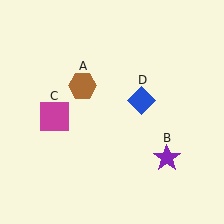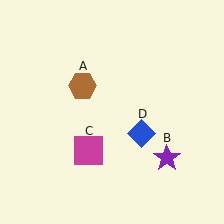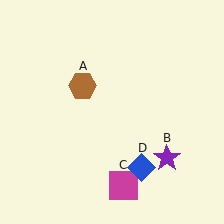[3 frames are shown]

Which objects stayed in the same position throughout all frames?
Brown hexagon (object A) and purple star (object B) remained stationary.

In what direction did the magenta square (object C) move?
The magenta square (object C) moved down and to the right.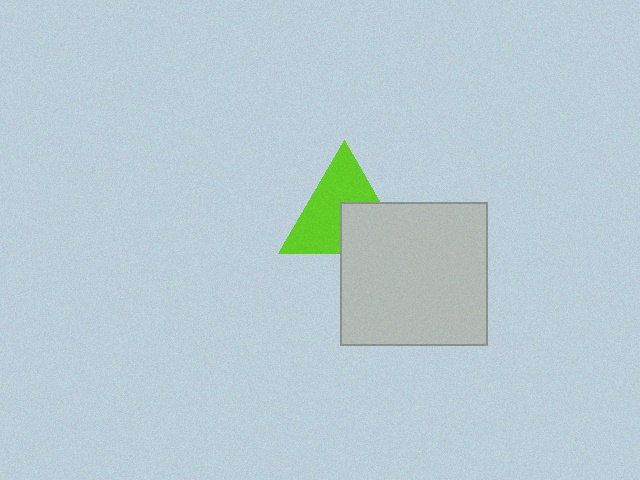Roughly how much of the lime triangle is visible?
About half of it is visible (roughly 62%).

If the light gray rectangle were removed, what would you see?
You would see the complete lime triangle.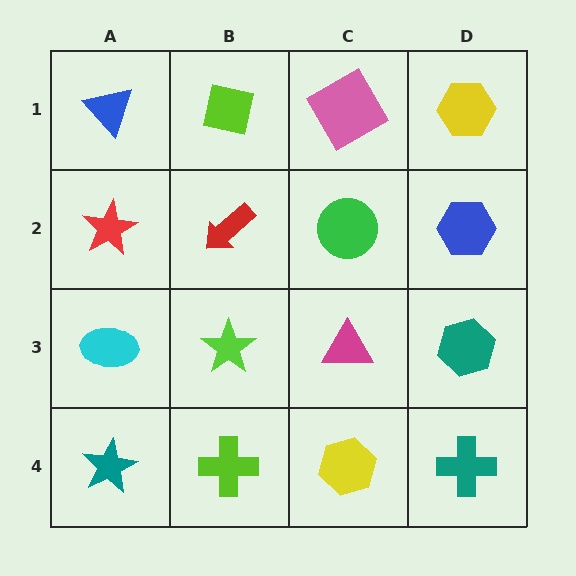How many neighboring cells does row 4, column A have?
2.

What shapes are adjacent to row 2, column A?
A blue triangle (row 1, column A), a cyan ellipse (row 3, column A), a red arrow (row 2, column B).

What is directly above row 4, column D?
A teal hexagon.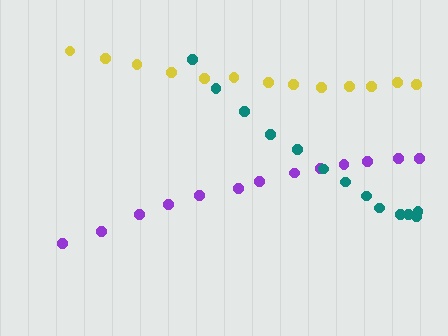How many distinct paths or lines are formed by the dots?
There are 3 distinct paths.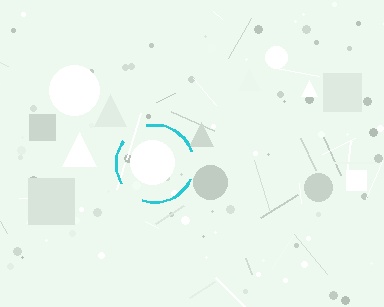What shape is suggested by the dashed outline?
The dashed outline suggests a circle.